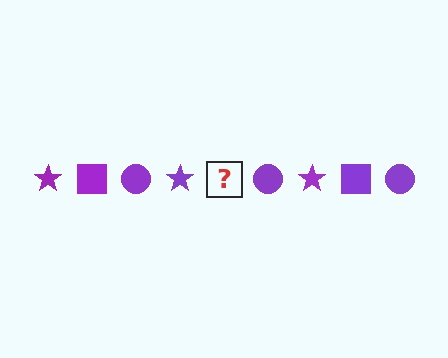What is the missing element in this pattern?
The missing element is a purple square.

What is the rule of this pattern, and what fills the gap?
The rule is that the pattern cycles through star, square, circle shapes in purple. The gap should be filled with a purple square.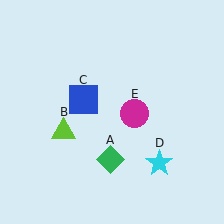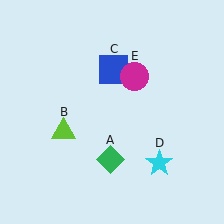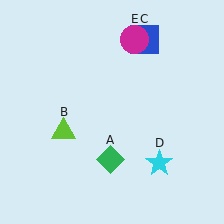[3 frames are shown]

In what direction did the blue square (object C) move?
The blue square (object C) moved up and to the right.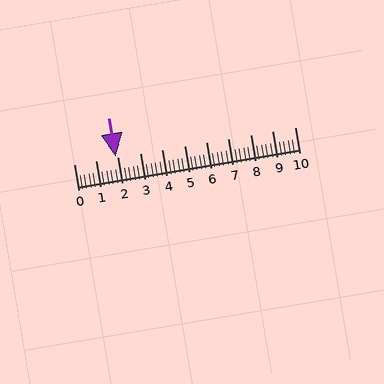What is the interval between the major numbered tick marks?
The major tick marks are spaced 1 units apart.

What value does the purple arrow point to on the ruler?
The purple arrow points to approximately 1.9.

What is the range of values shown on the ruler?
The ruler shows values from 0 to 10.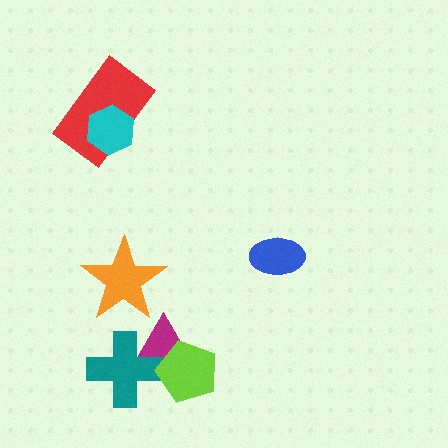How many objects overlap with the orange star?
0 objects overlap with the orange star.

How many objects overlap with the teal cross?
2 objects overlap with the teal cross.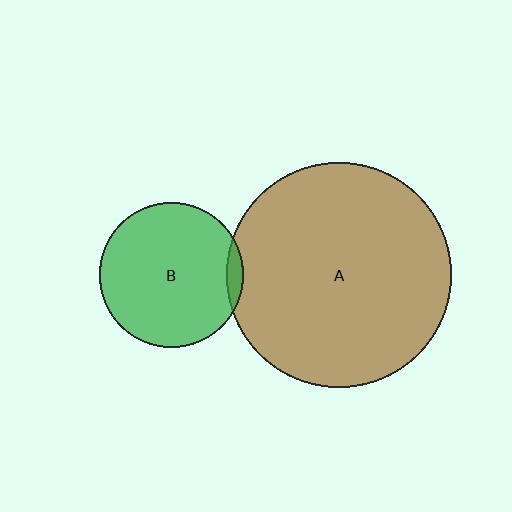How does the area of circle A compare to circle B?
Approximately 2.4 times.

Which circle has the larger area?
Circle A (brown).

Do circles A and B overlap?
Yes.